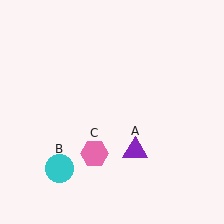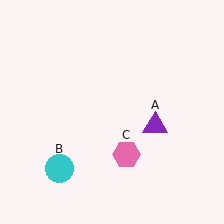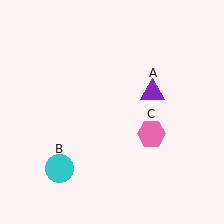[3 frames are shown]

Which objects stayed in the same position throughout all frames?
Cyan circle (object B) remained stationary.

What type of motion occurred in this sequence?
The purple triangle (object A), pink hexagon (object C) rotated counterclockwise around the center of the scene.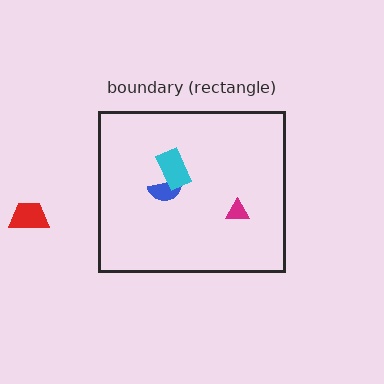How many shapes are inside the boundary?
3 inside, 1 outside.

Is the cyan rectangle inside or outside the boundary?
Inside.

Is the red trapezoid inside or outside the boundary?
Outside.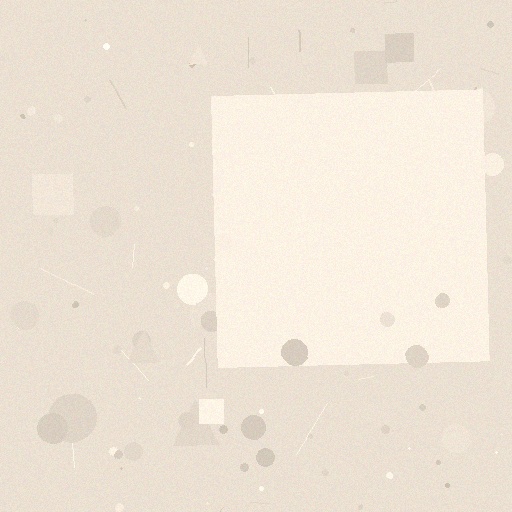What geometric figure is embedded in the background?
A square is embedded in the background.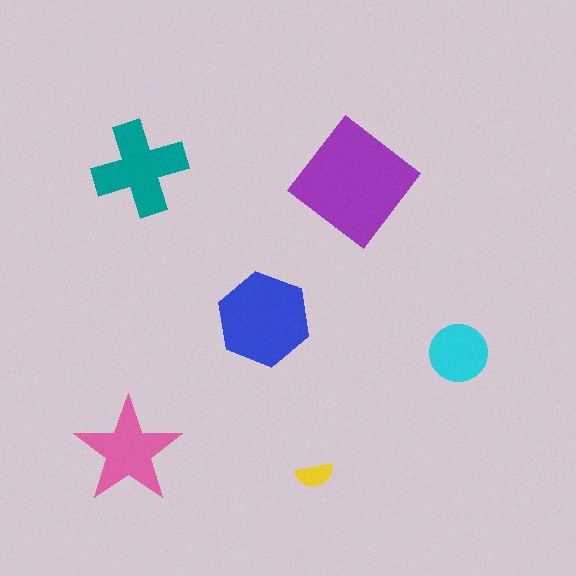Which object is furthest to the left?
The pink star is leftmost.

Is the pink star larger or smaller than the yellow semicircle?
Larger.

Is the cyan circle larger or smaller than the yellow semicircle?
Larger.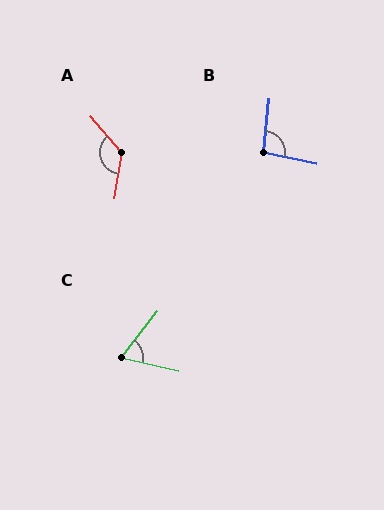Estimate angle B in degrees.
Approximately 96 degrees.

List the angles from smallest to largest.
C (64°), B (96°), A (131°).